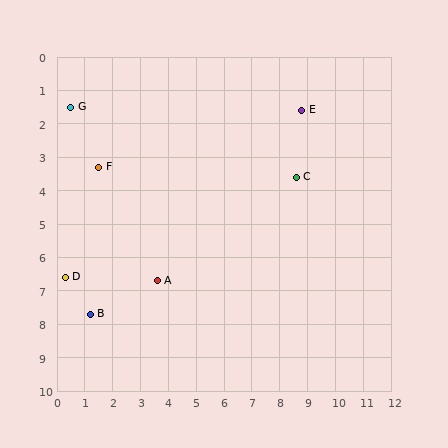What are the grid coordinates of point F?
Point F is at approximately (1.5, 3.3).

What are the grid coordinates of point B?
Point B is at approximately (1.2, 7.7).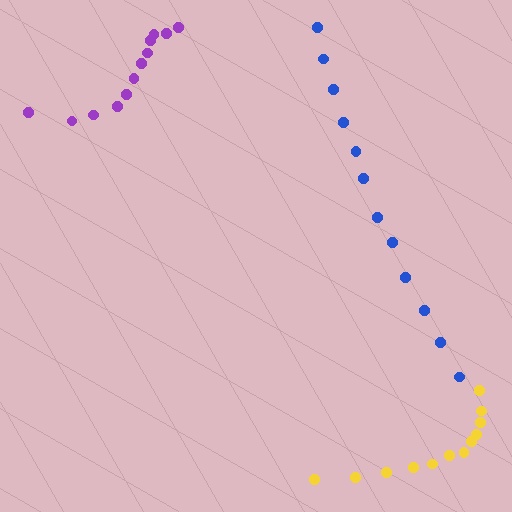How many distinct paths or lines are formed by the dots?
There are 3 distinct paths.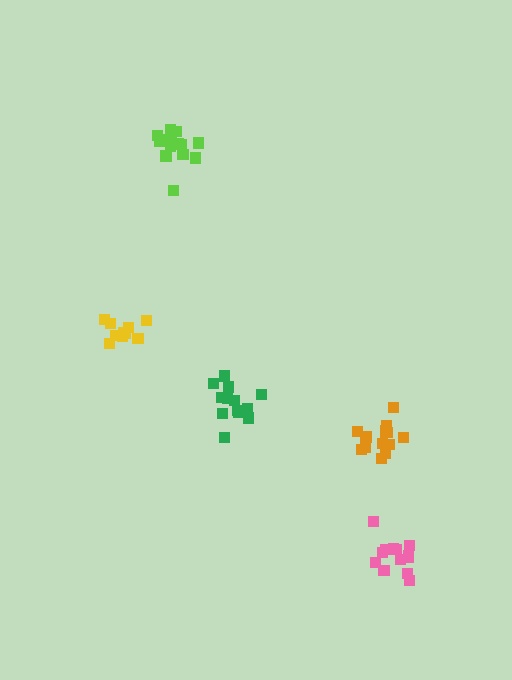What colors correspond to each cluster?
The clusters are colored: orange, green, pink, lime, yellow.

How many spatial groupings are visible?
There are 5 spatial groupings.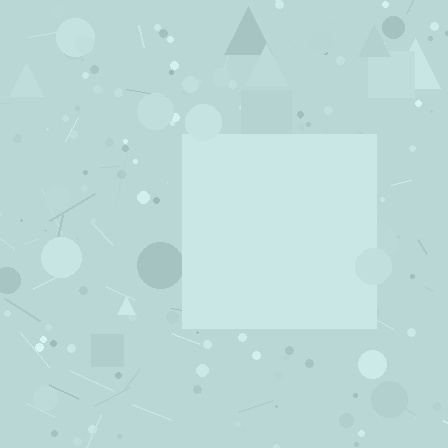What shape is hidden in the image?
A square is hidden in the image.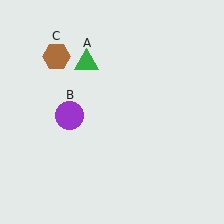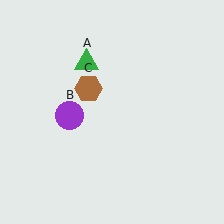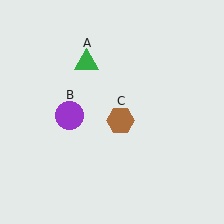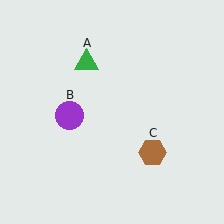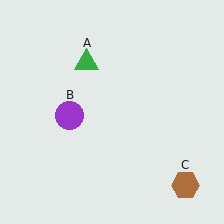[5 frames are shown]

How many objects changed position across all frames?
1 object changed position: brown hexagon (object C).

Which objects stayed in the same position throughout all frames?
Green triangle (object A) and purple circle (object B) remained stationary.